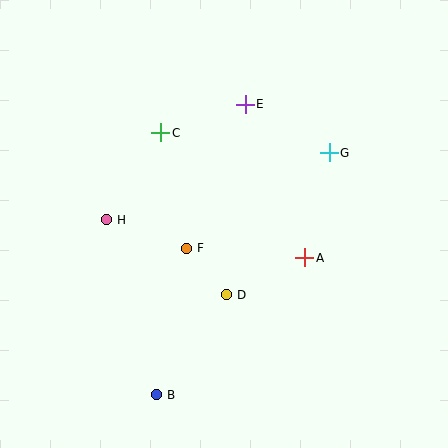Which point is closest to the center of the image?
Point F at (186, 248) is closest to the center.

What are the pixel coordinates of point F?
Point F is at (186, 248).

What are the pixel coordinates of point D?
Point D is at (226, 295).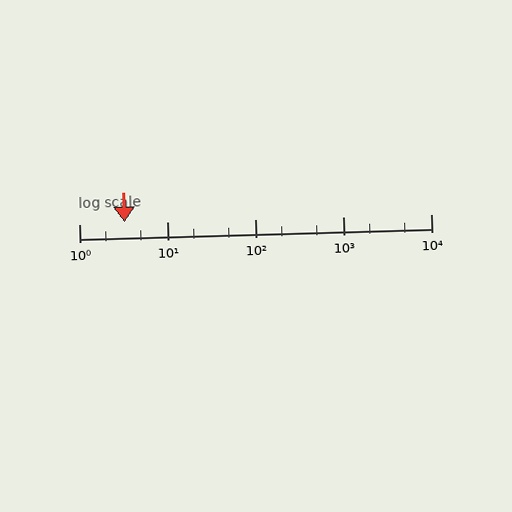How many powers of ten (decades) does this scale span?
The scale spans 4 decades, from 1 to 10000.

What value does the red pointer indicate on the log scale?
The pointer indicates approximately 3.3.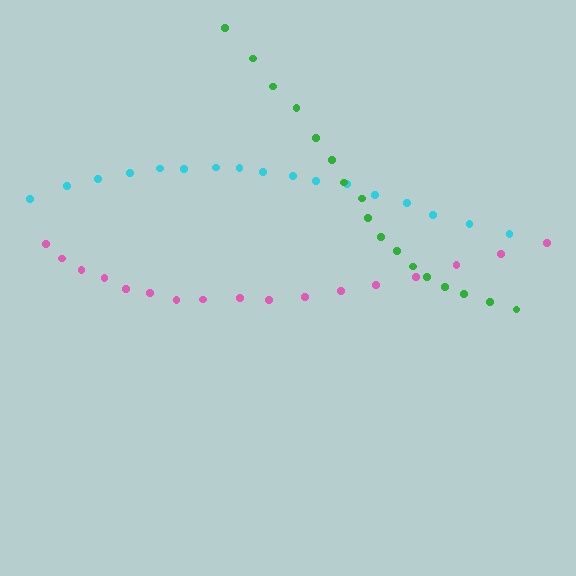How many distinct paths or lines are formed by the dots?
There are 3 distinct paths.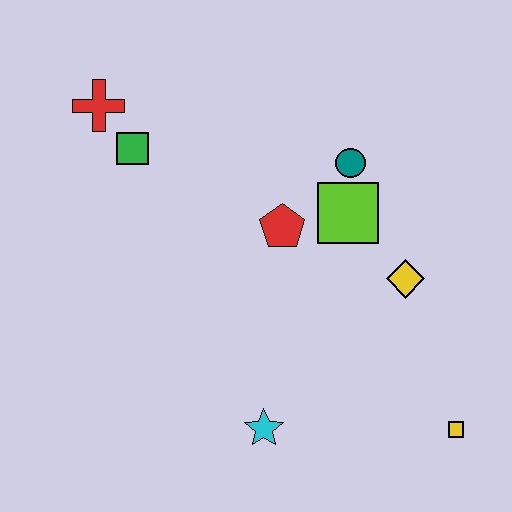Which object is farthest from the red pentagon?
The yellow square is farthest from the red pentagon.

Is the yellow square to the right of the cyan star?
Yes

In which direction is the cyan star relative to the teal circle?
The cyan star is below the teal circle.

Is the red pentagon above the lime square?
No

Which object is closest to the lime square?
The teal circle is closest to the lime square.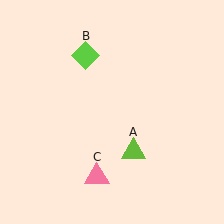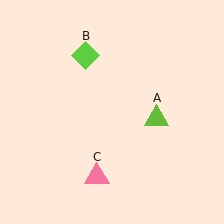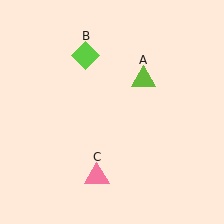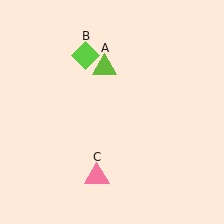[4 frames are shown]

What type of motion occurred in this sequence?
The lime triangle (object A) rotated counterclockwise around the center of the scene.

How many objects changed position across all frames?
1 object changed position: lime triangle (object A).